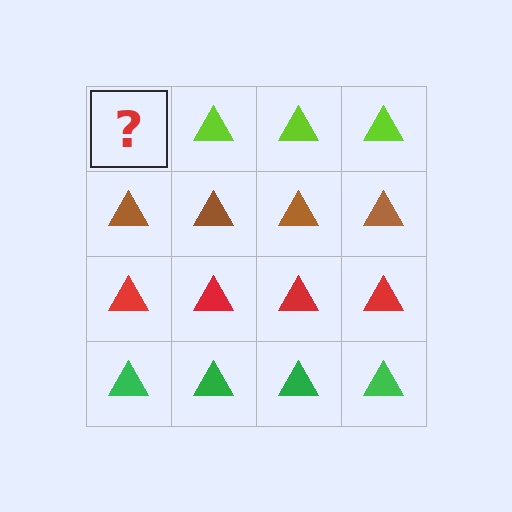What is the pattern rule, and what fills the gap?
The rule is that each row has a consistent color. The gap should be filled with a lime triangle.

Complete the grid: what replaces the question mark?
The question mark should be replaced with a lime triangle.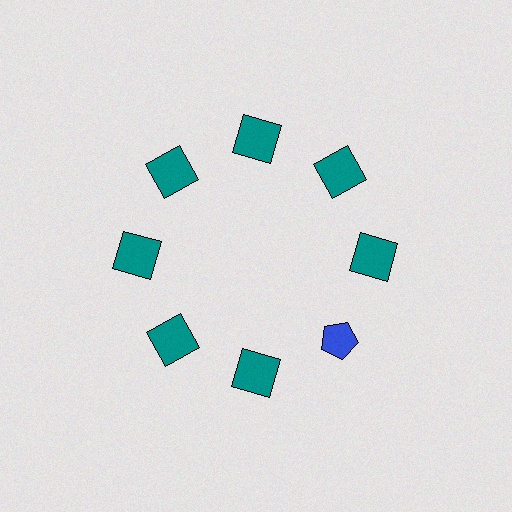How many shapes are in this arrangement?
There are 8 shapes arranged in a ring pattern.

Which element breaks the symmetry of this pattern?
The blue pentagon at roughly the 4 o'clock position breaks the symmetry. All other shapes are teal squares.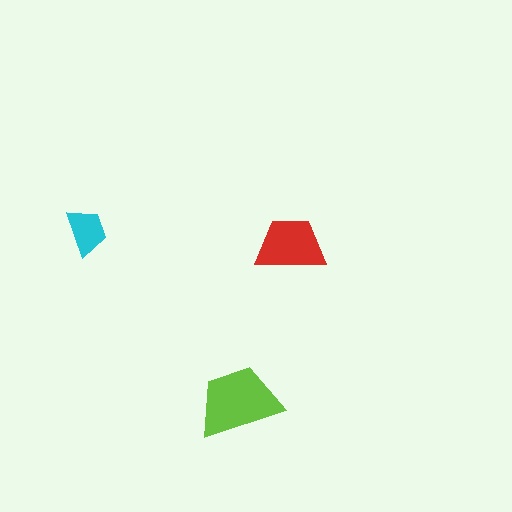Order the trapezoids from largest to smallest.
the lime one, the red one, the cyan one.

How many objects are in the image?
There are 3 objects in the image.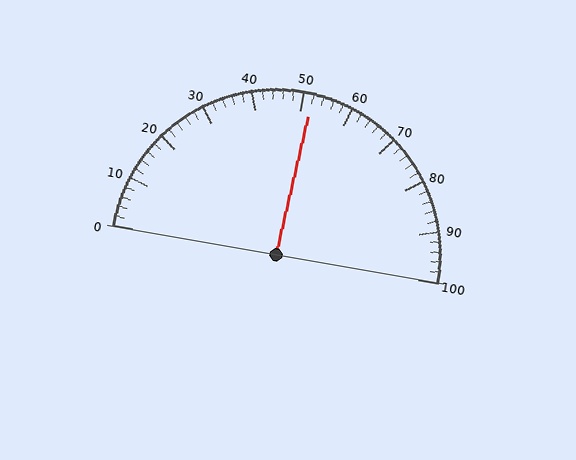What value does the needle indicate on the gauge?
The needle indicates approximately 52.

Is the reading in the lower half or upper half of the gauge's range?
The reading is in the upper half of the range (0 to 100).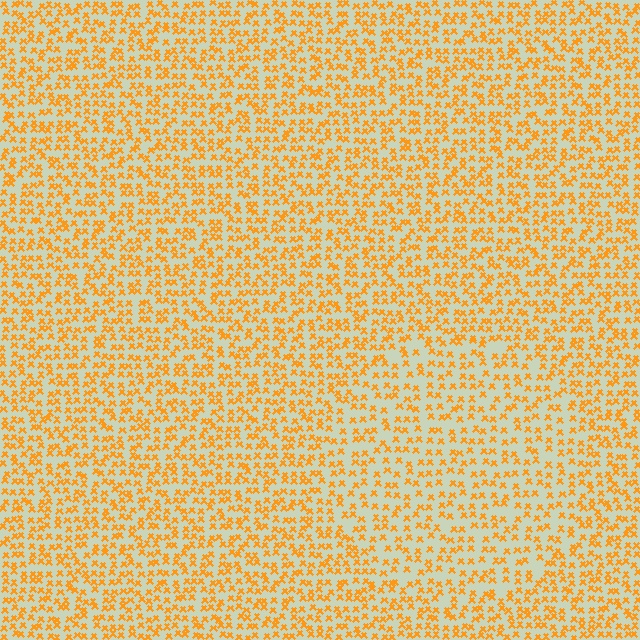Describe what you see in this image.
The image contains small orange elements arranged at two different densities. A circle-shaped region is visible where the elements are less densely packed than the surrounding area.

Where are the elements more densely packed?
The elements are more densely packed outside the circle boundary.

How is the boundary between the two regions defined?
The boundary is defined by a change in element density (approximately 1.5x ratio). All elements are the same color, size, and shape.